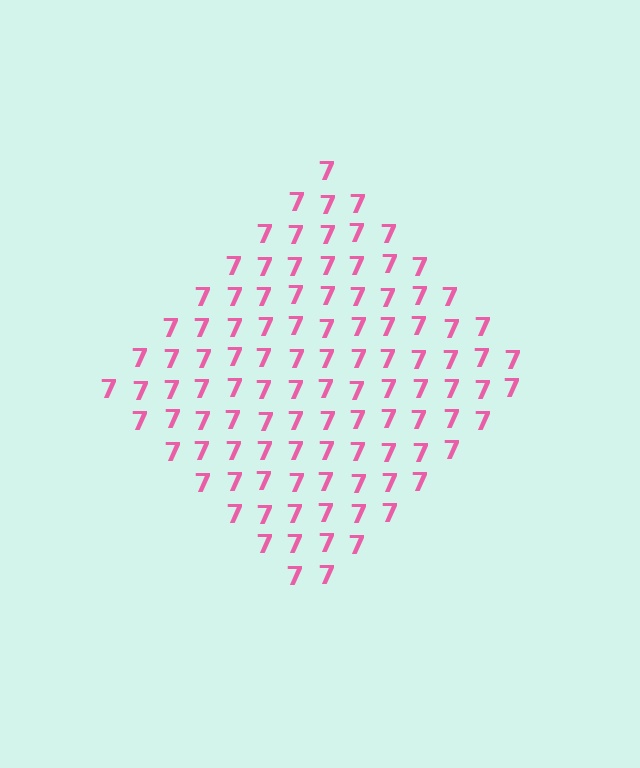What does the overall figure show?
The overall figure shows a diamond.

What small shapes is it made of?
It is made of small digit 7's.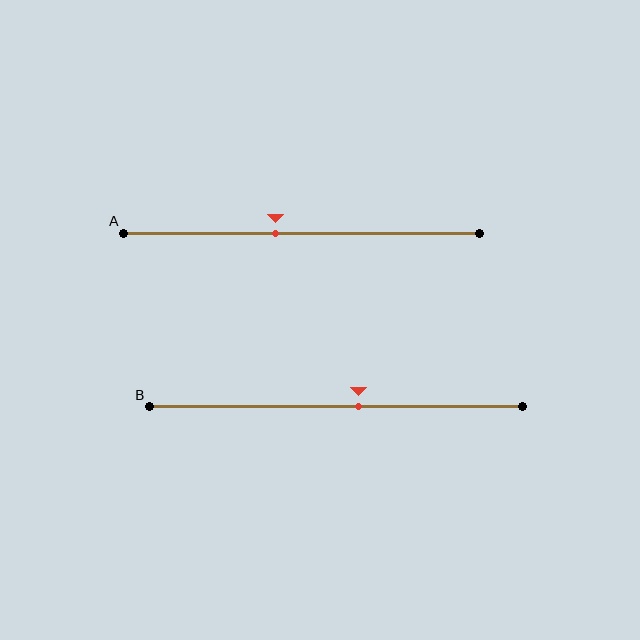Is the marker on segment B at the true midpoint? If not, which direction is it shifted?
No, the marker on segment B is shifted to the right by about 6% of the segment length.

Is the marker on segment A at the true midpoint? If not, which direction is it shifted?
No, the marker on segment A is shifted to the left by about 7% of the segment length.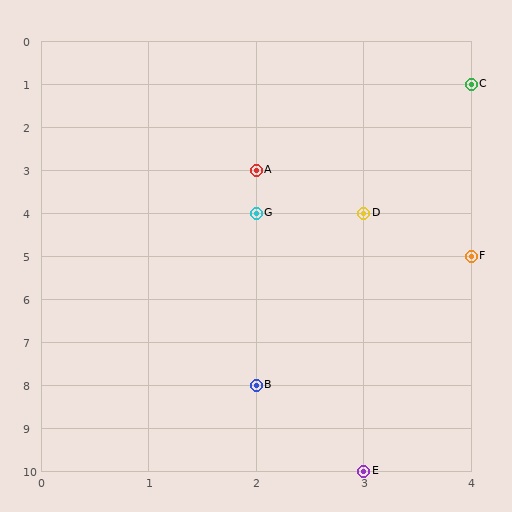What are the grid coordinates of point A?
Point A is at grid coordinates (2, 3).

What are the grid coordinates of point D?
Point D is at grid coordinates (3, 4).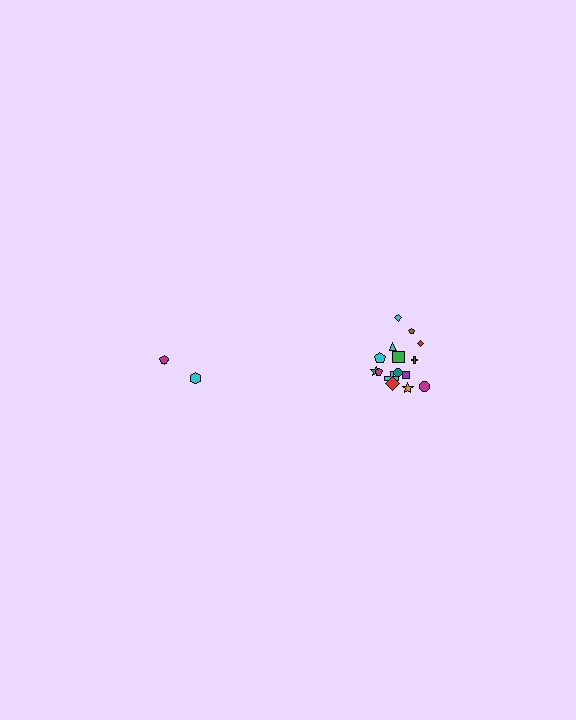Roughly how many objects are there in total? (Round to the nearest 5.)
Roughly 20 objects in total.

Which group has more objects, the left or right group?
The right group.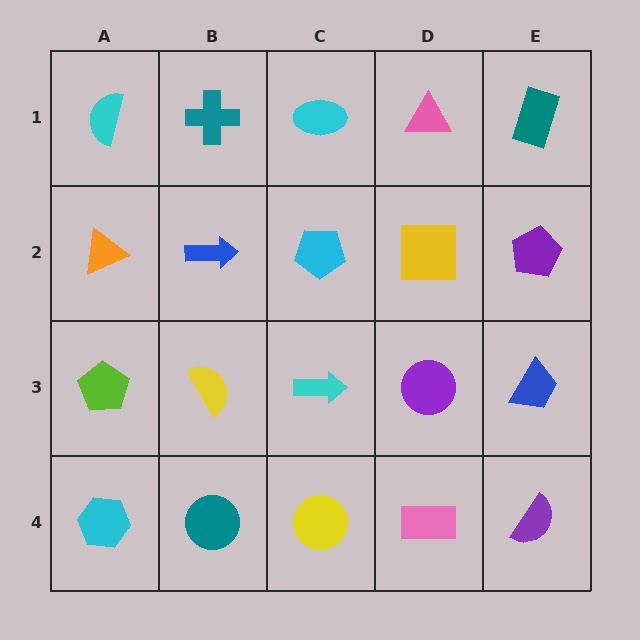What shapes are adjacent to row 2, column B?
A teal cross (row 1, column B), a yellow semicircle (row 3, column B), an orange triangle (row 2, column A), a cyan pentagon (row 2, column C).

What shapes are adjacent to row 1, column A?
An orange triangle (row 2, column A), a teal cross (row 1, column B).